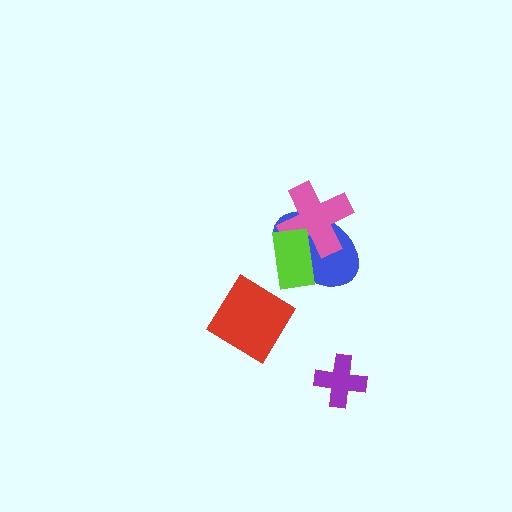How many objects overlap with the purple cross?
0 objects overlap with the purple cross.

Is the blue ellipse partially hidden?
Yes, it is partially covered by another shape.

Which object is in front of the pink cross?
The lime rectangle is in front of the pink cross.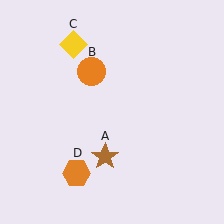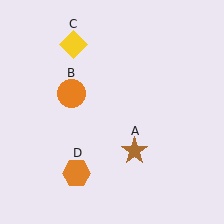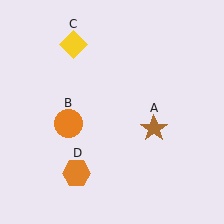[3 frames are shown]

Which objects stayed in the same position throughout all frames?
Yellow diamond (object C) and orange hexagon (object D) remained stationary.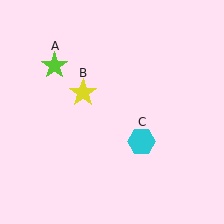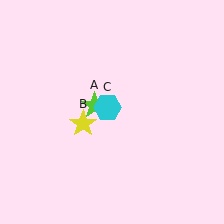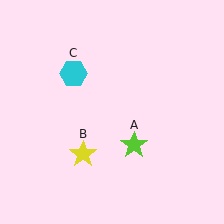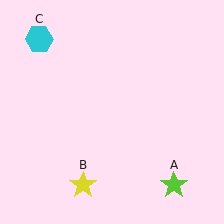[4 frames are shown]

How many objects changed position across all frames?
3 objects changed position: lime star (object A), yellow star (object B), cyan hexagon (object C).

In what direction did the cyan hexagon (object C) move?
The cyan hexagon (object C) moved up and to the left.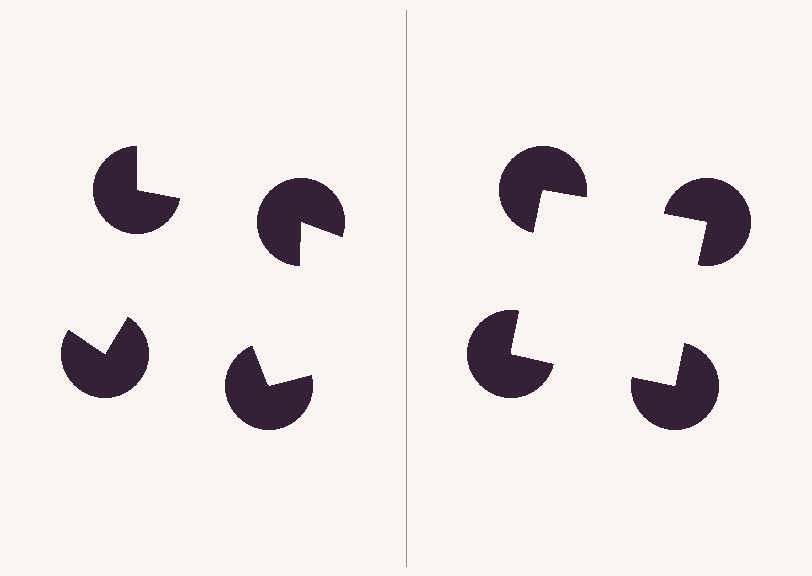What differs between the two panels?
The pac-man discs are positioned identically on both sides; only the wedge orientations differ. On the right they align to a square; on the left they are misaligned.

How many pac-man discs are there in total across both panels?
8 — 4 on each side.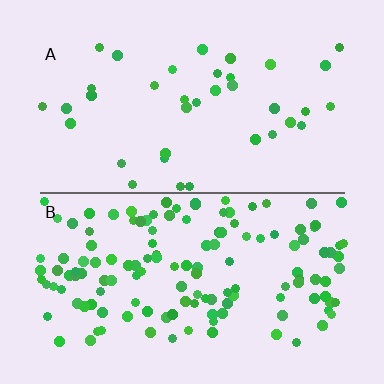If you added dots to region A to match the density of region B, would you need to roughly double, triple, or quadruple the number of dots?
Approximately quadruple.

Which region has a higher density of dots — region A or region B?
B (the bottom).